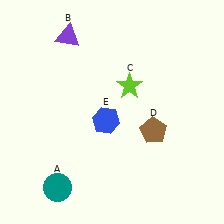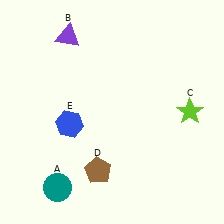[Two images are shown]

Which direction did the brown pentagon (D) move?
The brown pentagon (D) moved left.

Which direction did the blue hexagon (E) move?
The blue hexagon (E) moved left.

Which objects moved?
The objects that moved are: the lime star (C), the brown pentagon (D), the blue hexagon (E).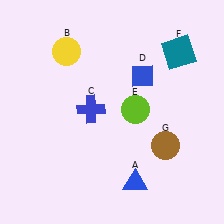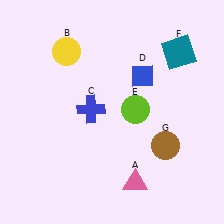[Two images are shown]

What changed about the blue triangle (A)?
In Image 1, A is blue. In Image 2, it changed to pink.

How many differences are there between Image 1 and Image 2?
There is 1 difference between the two images.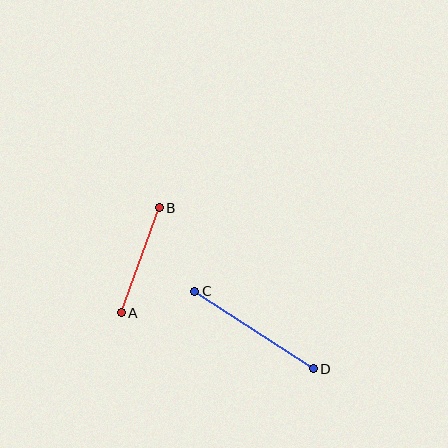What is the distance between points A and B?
The distance is approximately 112 pixels.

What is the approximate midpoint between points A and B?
The midpoint is at approximately (140, 260) pixels.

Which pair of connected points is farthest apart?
Points C and D are farthest apart.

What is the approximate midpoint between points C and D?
The midpoint is at approximately (254, 330) pixels.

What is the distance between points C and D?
The distance is approximately 142 pixels.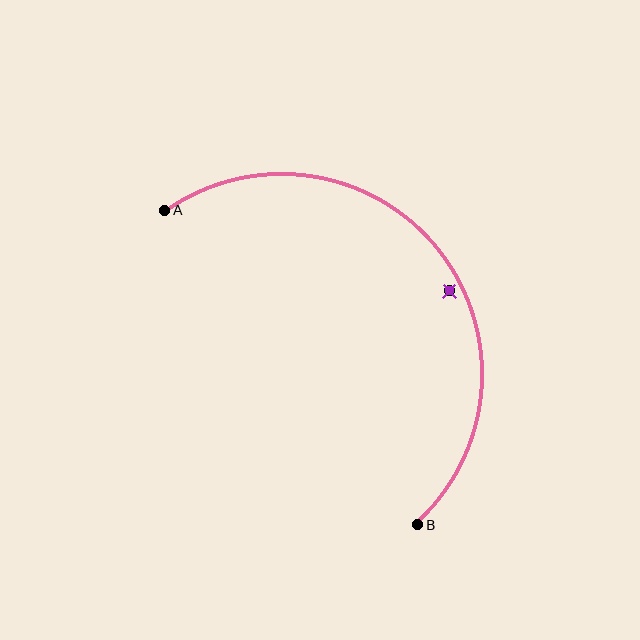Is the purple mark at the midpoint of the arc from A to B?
No — the purple mark does not lie on the arc at all. It sits slightly inside the curve.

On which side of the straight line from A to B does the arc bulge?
The arc bulges above and to the right of the straight line connecting A and B.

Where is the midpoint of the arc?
The arc midpoint is the point on the curve farthest from the straight line joining A and B. It sits above and to the right of that line.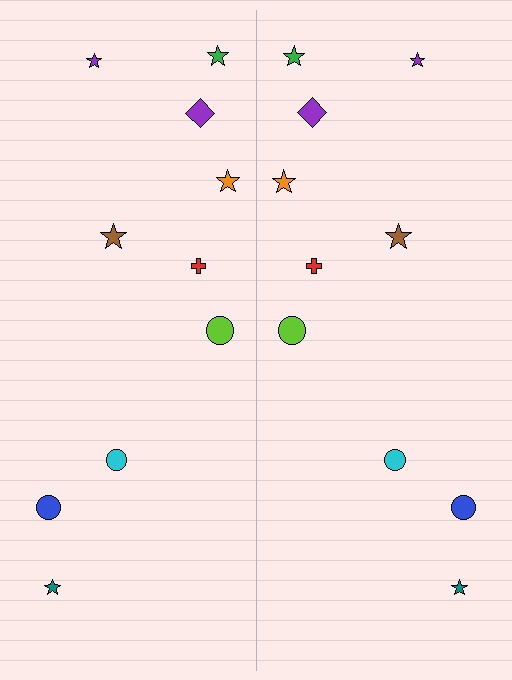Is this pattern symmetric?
Yes, this pattern has bilateral (reflection) symmetry.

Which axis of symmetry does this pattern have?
The pattern has a vertical axis of symmetry running through the center of the image.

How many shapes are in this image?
There are 20 shapes in this image.